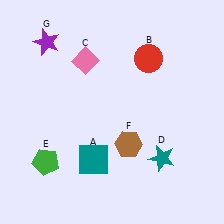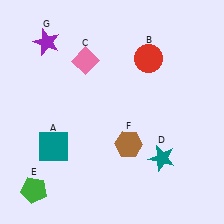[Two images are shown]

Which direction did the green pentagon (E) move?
The green pentagon (E) moved down.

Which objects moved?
The objects that moved are: the teal square (A), the green pentagon (E).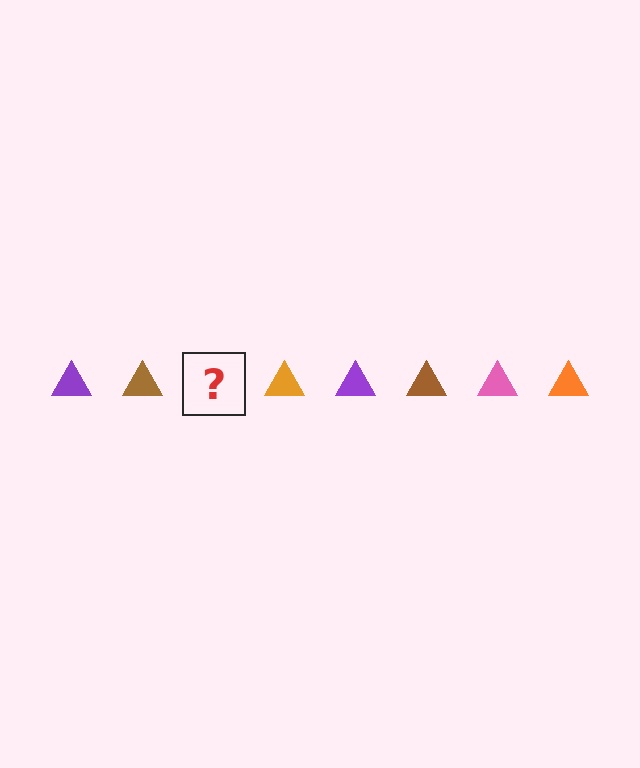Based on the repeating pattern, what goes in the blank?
The blank should be a pink triangle.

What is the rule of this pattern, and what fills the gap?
The rule is that the pattern cycles through purple, brown, pink, orange triangles. The gap should be filled with a pink triangle.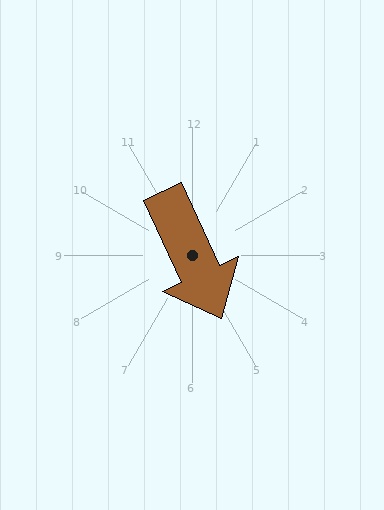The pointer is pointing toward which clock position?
Roughly 5 o'clock.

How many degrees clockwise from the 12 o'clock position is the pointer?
Approximately 155 degrees.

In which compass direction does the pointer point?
Southeast.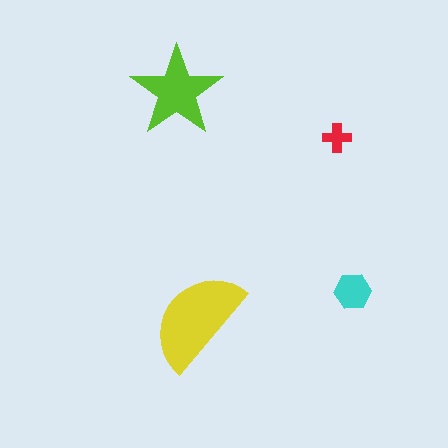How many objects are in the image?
There are 4 objects in the image.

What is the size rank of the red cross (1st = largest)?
4th.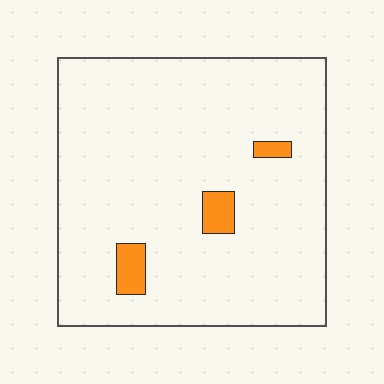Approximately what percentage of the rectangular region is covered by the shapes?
Approximately 5%.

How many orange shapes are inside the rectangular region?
3.